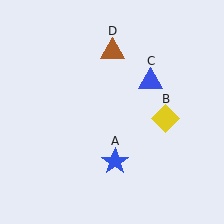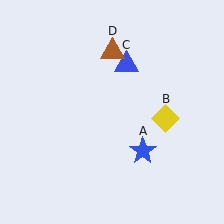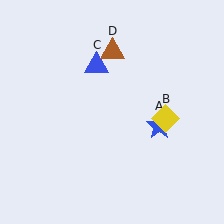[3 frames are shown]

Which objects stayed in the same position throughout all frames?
Yellow diamond (object B) and brown triangle (object D) remained stationary.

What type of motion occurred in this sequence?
The blue star (object A), blue triangle (object C) rotated counterclockwise around the center of the scene.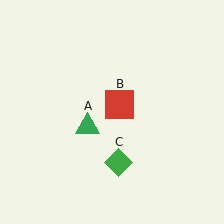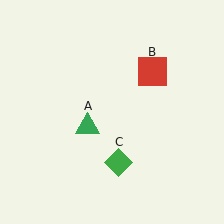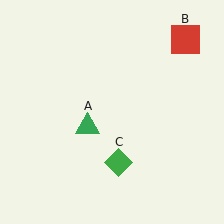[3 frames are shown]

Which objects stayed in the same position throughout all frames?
Green triangle (object A) and green diamond (object C) remained stationary.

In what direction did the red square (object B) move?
The red square (object B) moved up and to the right.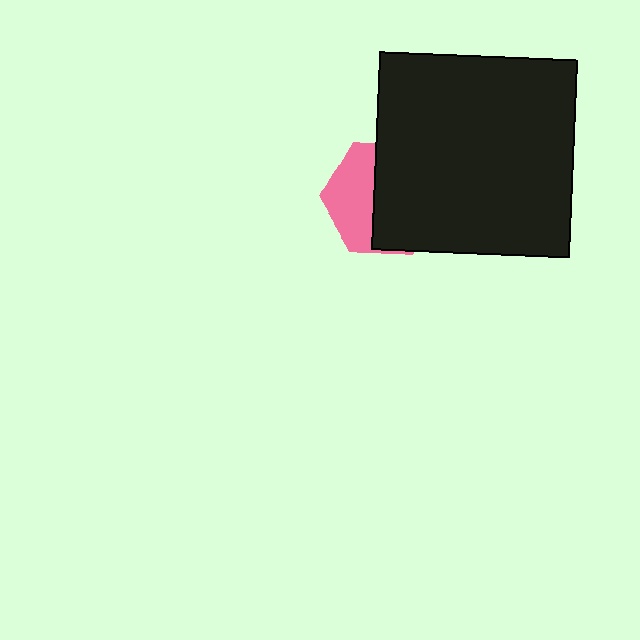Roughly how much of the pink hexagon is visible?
A small part of it is visible (roughly 41%).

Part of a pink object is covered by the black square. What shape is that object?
It is a hexagon.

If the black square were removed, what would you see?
You would see the complete pink hexagon.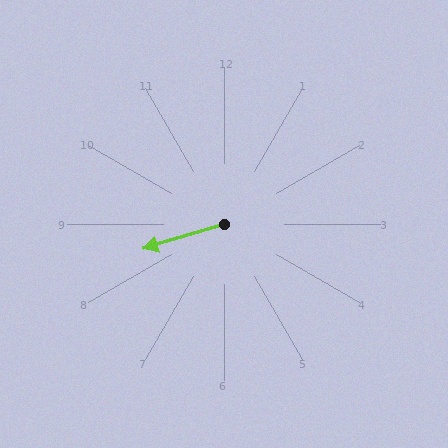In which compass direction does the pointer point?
West.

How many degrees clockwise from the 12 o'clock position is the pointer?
Approximately 253 degrees.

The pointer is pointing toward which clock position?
Roughly 8 o'clock.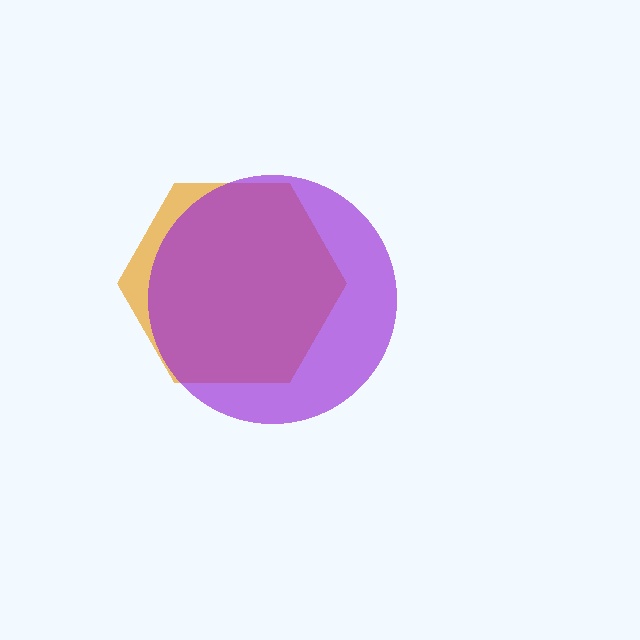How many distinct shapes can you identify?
There are 2 distinct shapes: an orange hexagon, a purple circle.